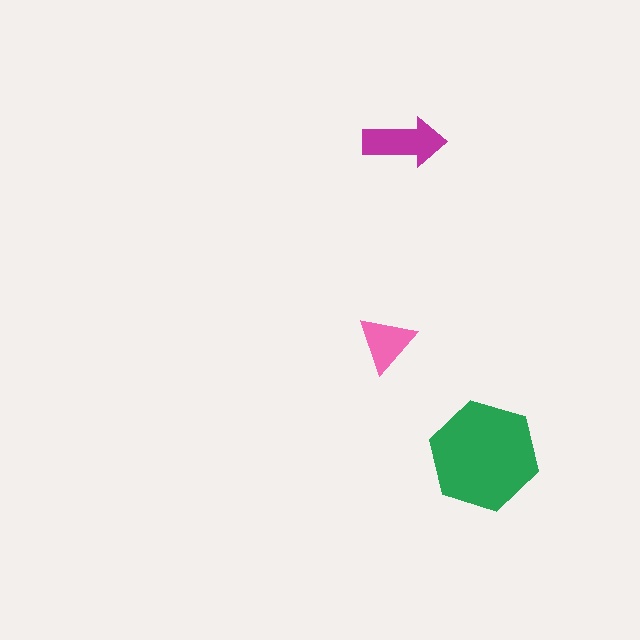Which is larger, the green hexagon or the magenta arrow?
The green hexagon.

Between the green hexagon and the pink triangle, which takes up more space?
The green hexagon.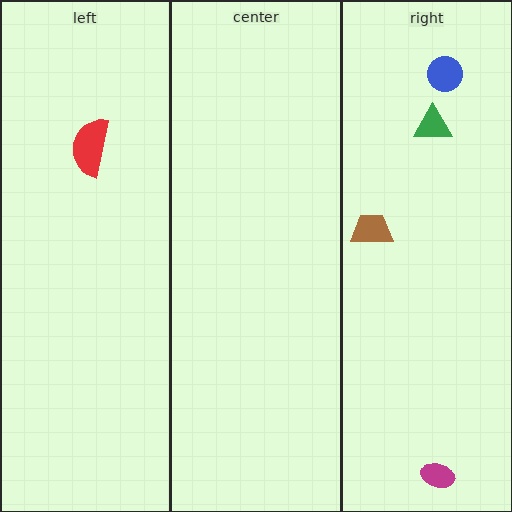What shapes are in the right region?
The blue circle, the magenta ellipse, the brown trapezoid, the green triangle.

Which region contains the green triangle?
The right region.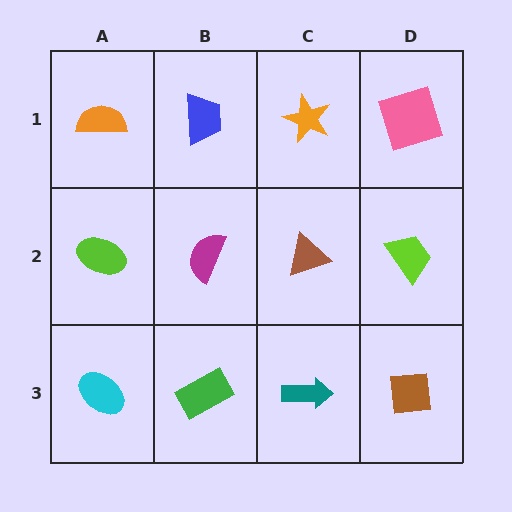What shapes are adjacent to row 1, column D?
A lime trapezoid (row 2, column D), an orange star (row 1, column C).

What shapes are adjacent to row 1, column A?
A lime ellipse (row 2, column A), a blue trapezoid (row 1, column B).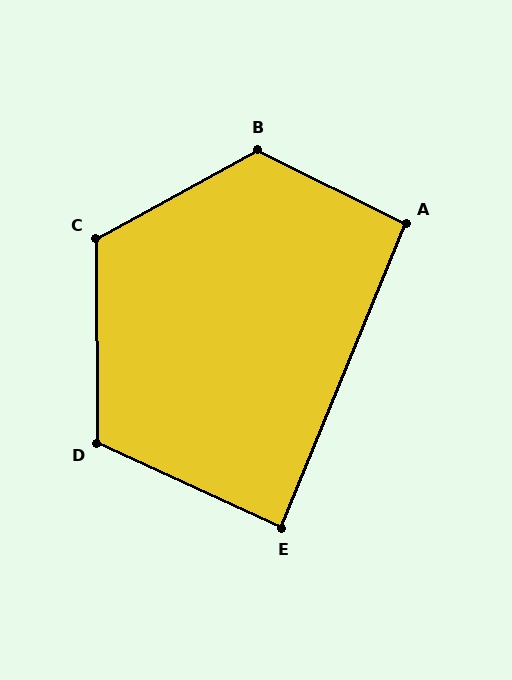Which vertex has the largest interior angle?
B, at approximately 125 degrees.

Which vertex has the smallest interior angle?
E, at approximately 88 degrees.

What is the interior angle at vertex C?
Approximately 118 degrees (obtuse).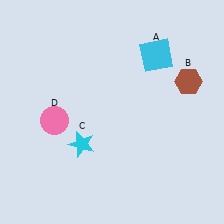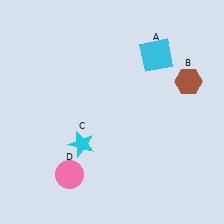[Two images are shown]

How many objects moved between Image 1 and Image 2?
1 object moved between the two images.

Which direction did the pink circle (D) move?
The pink circle (D) moved down.